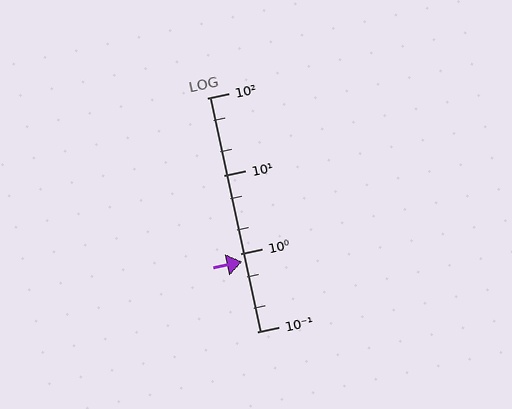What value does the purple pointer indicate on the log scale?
The pointer indicates approximately 0.79.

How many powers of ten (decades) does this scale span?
The scale spans 3 decades, from 0.1 to 100.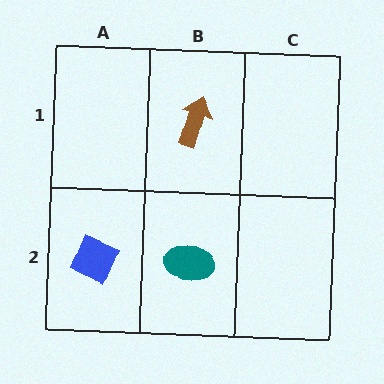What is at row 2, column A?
A blue diamond.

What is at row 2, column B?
A teal ellipse.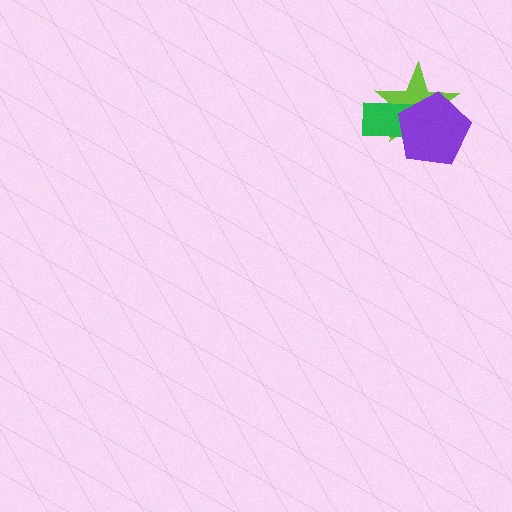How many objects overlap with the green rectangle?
2 objects overlap with the green rectangle.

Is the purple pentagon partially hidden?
No, no other shape covers it.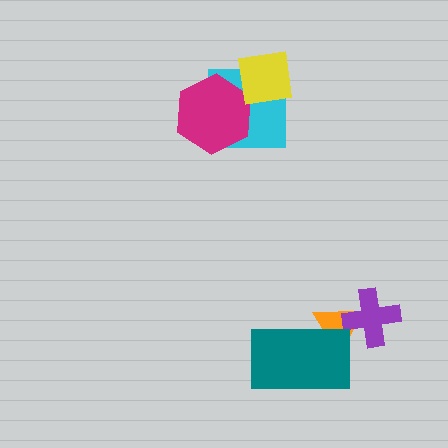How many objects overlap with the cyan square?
2 objects overlap with the cyan square.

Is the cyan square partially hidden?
Yes, it is partially covered by another shape.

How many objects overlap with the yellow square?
2 objects overlap with the yellow square.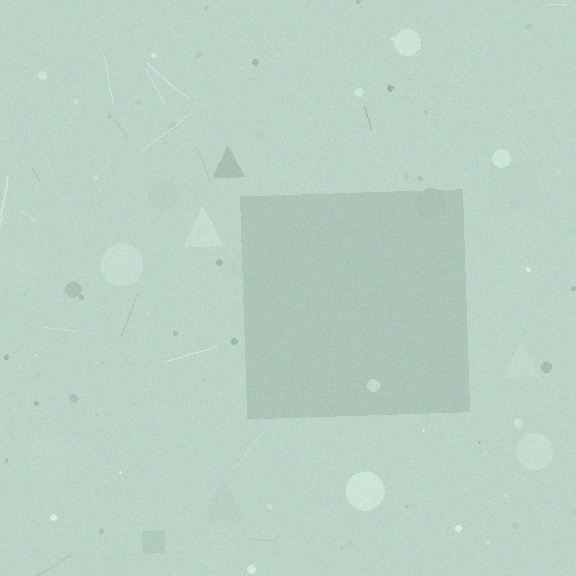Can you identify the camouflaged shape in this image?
The camouflaged shape is a square.